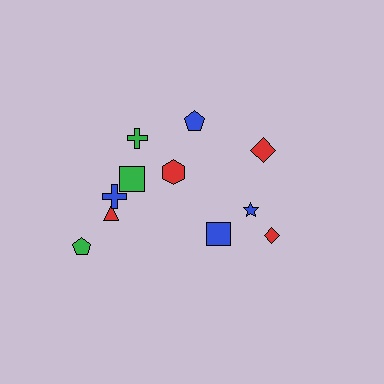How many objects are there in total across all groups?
There are 12 objects.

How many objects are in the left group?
There are 7 objects.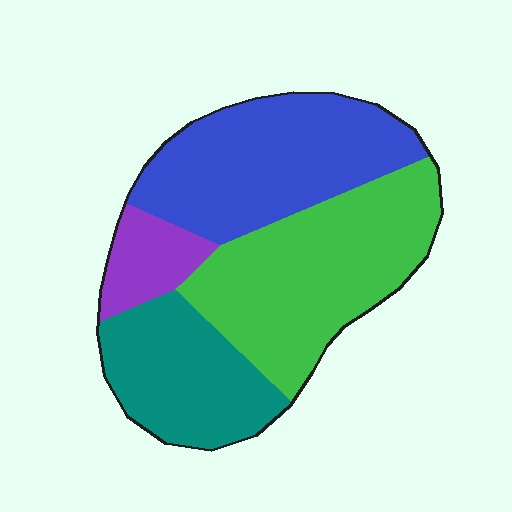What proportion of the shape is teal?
Teal covers about 20% of the shape.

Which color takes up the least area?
Purple, at roughly 10%.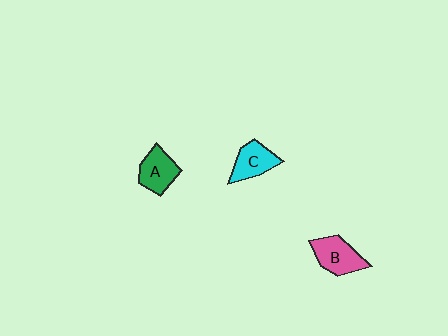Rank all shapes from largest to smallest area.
From largest to smallest: B (pink), A (green), C (cyan).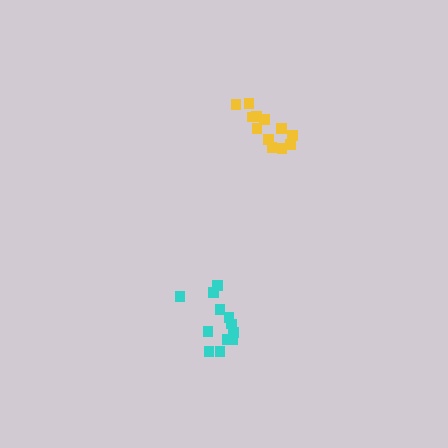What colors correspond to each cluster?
The clusters are colored: cyan, yellow.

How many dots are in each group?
Group 1: 12 dots, Group 2: 12 dots (24 total).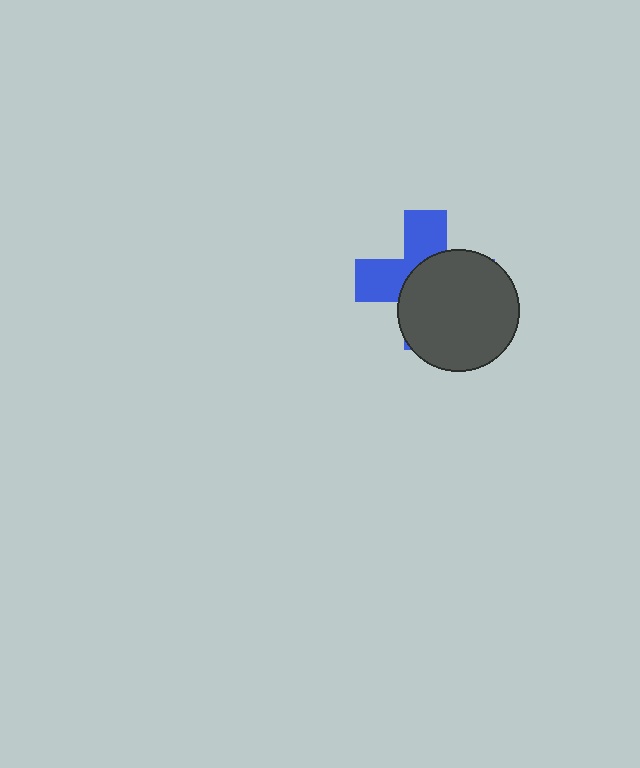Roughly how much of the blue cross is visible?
A small part of it is visible (roughly 42%).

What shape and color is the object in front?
The object in front is a dark gray circle.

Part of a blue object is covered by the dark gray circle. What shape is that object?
It is a cross.